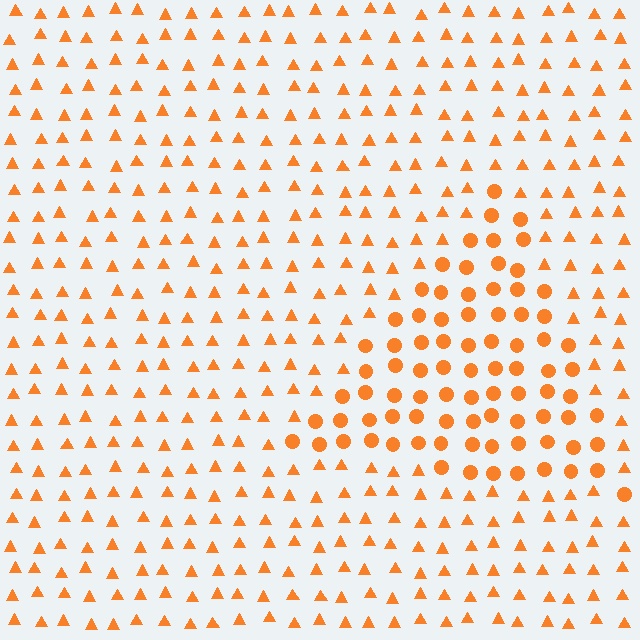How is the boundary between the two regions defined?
The boundary is defined by a change in element shape: circles inside vs. triangles outside. All elements share the same color and spacing.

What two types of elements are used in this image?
The image uses circles inside the triangle region and triangles outside it.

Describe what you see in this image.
The image is filled with small orange elements arranged in a uniform grid. A triangle-shaped region contains circles, while the surrounding area contains triangles. The boundary is defined purely by the change in element shape.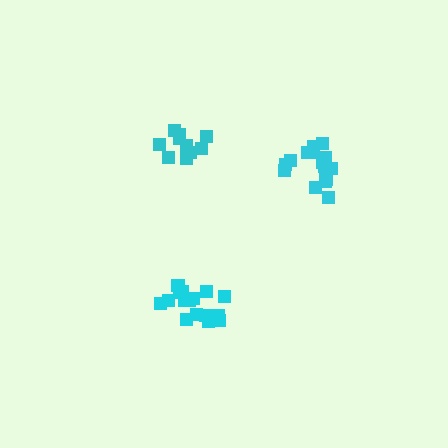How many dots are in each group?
Group 1: 16 dots, Group 2: 10 dots, Group 3: 15 dots (41 total).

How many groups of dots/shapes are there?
There are 3 groups.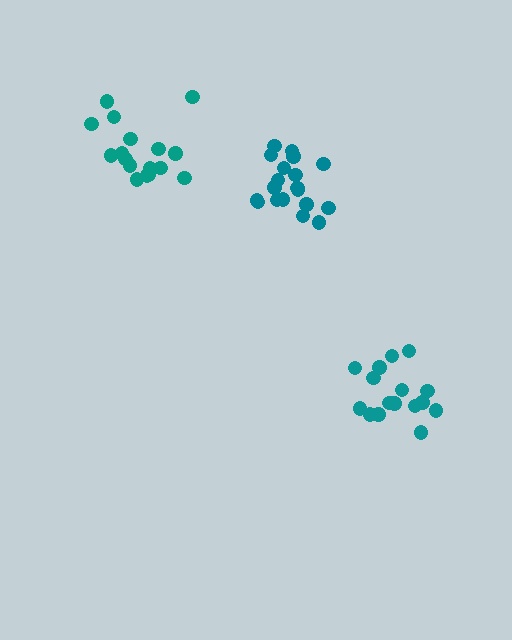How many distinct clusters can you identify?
There are 3 distinct clusters.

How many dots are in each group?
Group 1: 16 dots, Group 2: 19 dots, Group 3: 17 dots (52 total).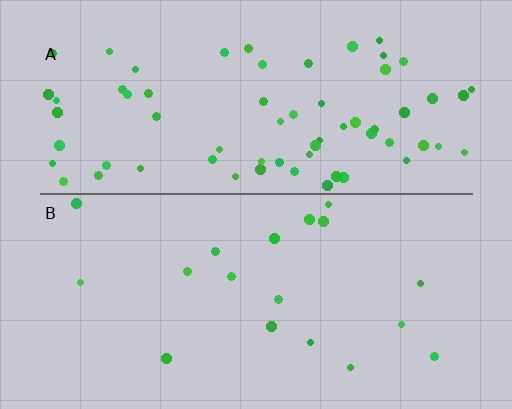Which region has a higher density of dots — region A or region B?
A (the top).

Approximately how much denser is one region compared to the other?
Approximately 3.7× — region A over region B.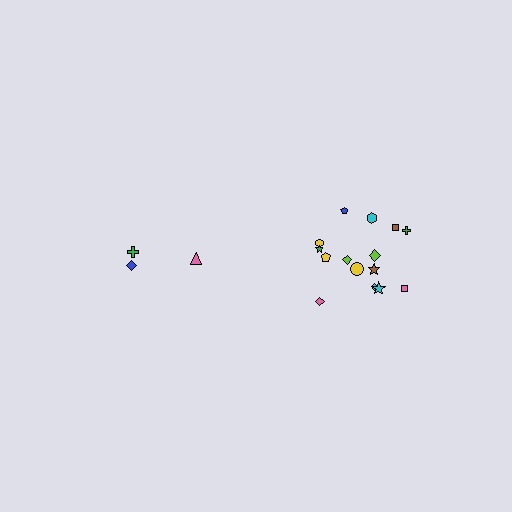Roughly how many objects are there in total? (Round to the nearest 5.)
Roughly 20 objects in total.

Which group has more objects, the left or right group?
The right group.